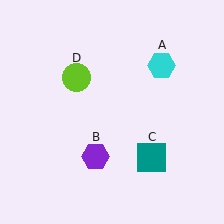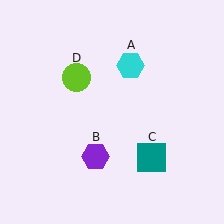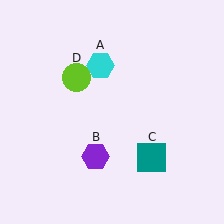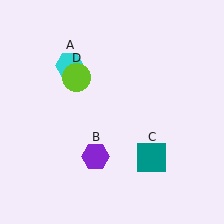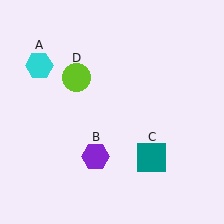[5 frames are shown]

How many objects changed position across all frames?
1 object changed position: cyan hexagon (object A).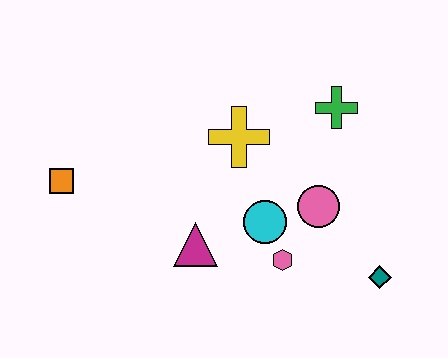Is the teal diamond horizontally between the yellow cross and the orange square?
No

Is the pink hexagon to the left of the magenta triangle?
No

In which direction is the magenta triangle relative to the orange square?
The magenta triangle is to the right of the orange square.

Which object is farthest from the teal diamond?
The orange square is farthest from the teal diamond.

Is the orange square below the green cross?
Yes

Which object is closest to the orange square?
The magenta triangle is closest to the orange square.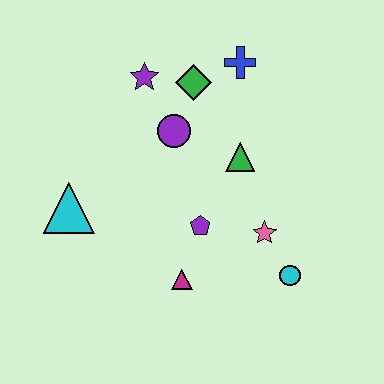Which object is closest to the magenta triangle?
The purple pentagon is closest to the magenta triangle.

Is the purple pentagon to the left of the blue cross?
Yes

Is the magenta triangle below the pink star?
Yes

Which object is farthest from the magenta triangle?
The blue cross is farthest from the magenta triangle.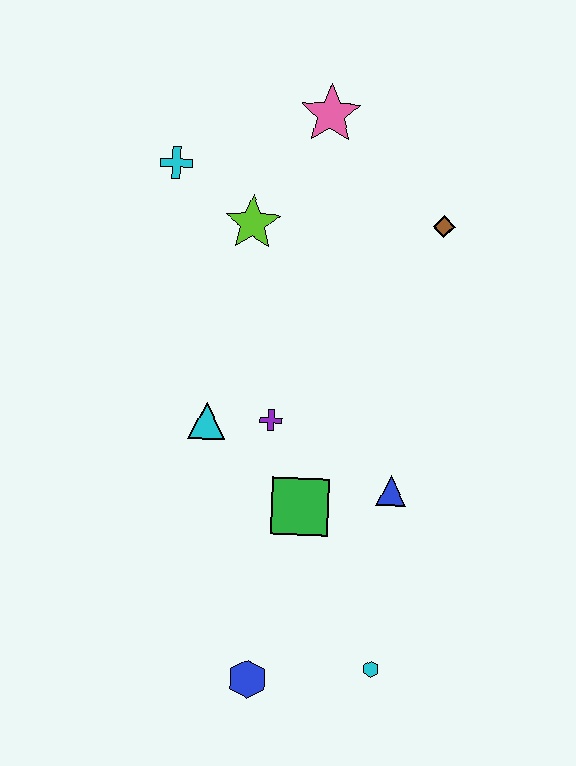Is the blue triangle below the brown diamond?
Yes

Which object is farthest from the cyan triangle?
The pink star is farthest from the cyan triangle.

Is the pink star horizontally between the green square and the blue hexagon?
No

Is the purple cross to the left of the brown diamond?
Yes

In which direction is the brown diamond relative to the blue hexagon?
The brown diamond is above the blue hexagon.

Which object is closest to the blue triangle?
The green square is closest to the blue triangle.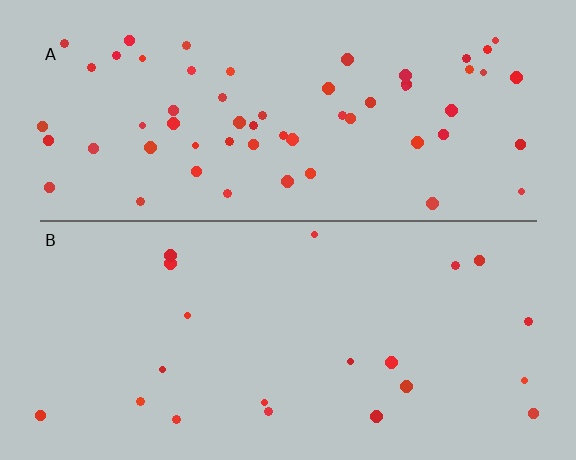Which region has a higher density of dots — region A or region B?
A (the top).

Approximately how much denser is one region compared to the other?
Approximately 2.9× — region A over region B.